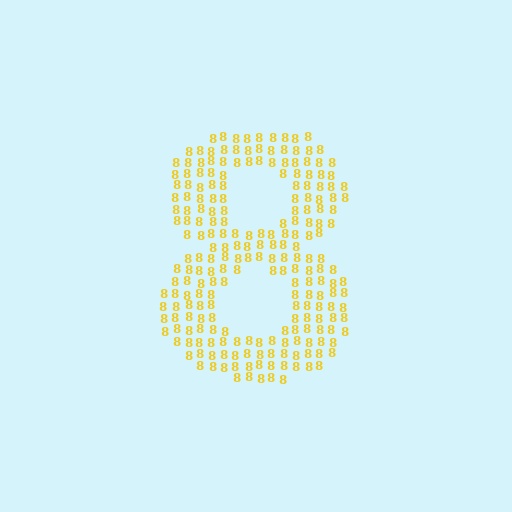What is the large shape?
The large shape is the digit 8.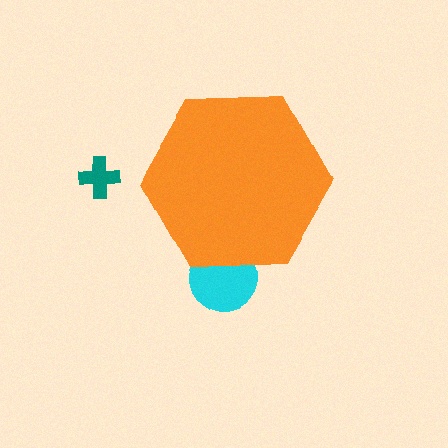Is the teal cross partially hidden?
No, the teal cross is fully visible.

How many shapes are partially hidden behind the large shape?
2 shapes are partially hidden.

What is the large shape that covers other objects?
An orange hexagon.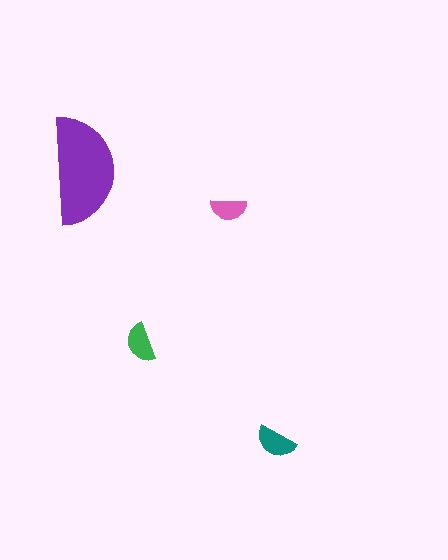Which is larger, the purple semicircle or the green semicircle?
The purple one.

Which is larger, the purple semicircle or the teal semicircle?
The purple one.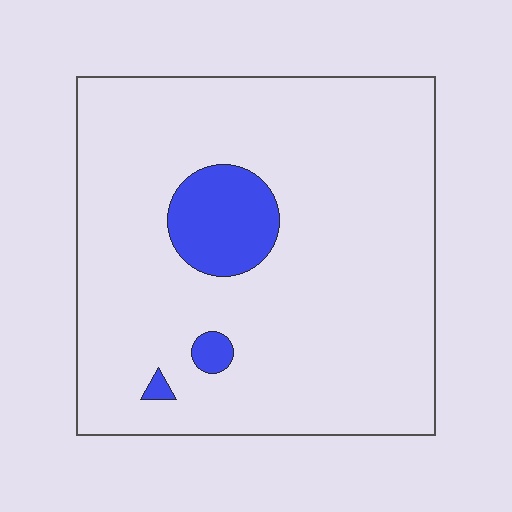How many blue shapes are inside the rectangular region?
3.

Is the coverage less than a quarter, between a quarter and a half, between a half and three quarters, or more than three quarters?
Less than a quarter.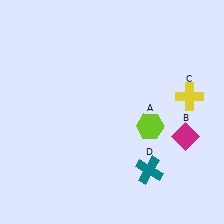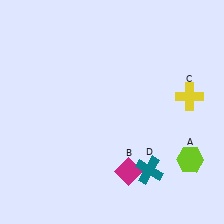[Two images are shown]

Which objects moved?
The objects that moved are: the lime hexagon (A), the magenta diamond (B).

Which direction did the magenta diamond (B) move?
The magenta diamond (B) moved left.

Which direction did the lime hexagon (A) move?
The lime hexagon (A) moved right.